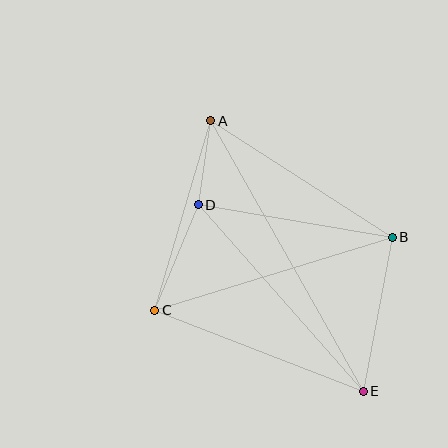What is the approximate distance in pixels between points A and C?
The distance between A and C is approximately 197 pixels.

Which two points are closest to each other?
Points A and D are closest to each other.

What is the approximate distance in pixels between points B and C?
The distance between B and C is approximately 249 pixels.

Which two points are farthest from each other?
Points A and E are farthest from each other.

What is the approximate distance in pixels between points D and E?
The distance between D and E is approximately 249 pixels.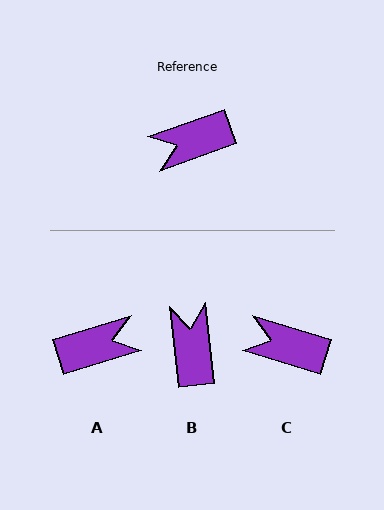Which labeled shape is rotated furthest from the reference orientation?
A, about 177 degrees away.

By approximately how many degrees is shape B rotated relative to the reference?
Approximately 103 degrees clockwise.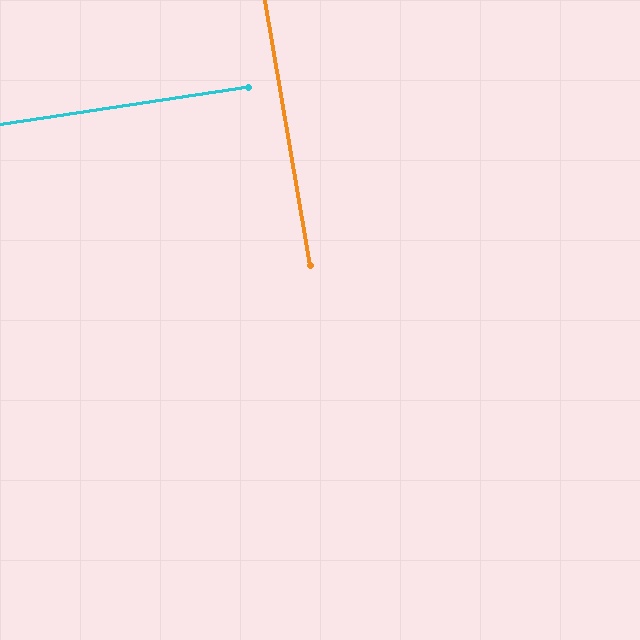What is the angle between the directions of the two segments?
Approximately 89 degrees.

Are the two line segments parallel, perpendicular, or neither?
Perpendicular — they meet at approximately 89°.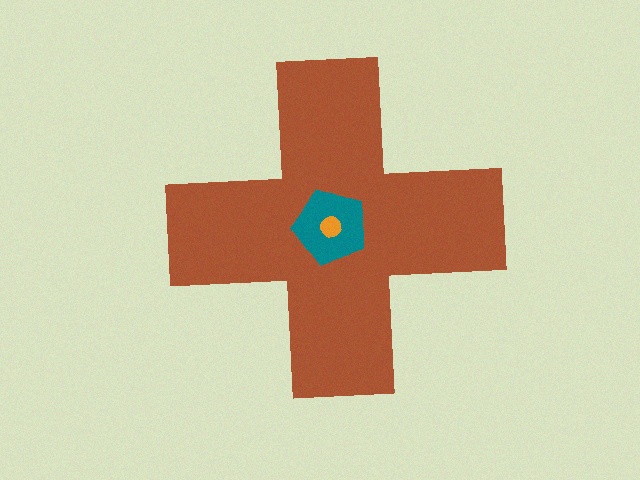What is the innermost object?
The orange circle.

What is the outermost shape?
The brown cross.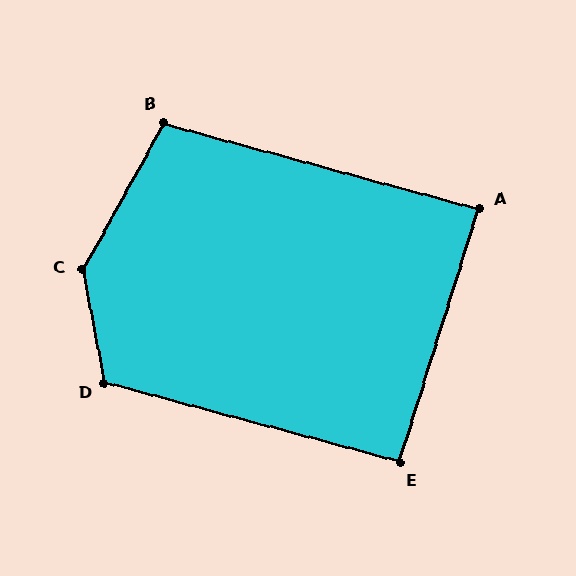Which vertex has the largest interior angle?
C, at approximately 140 degrees.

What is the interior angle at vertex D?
Approximately 116 degrees (obtuse).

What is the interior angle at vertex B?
Approximately 104 degrees (obtuse).